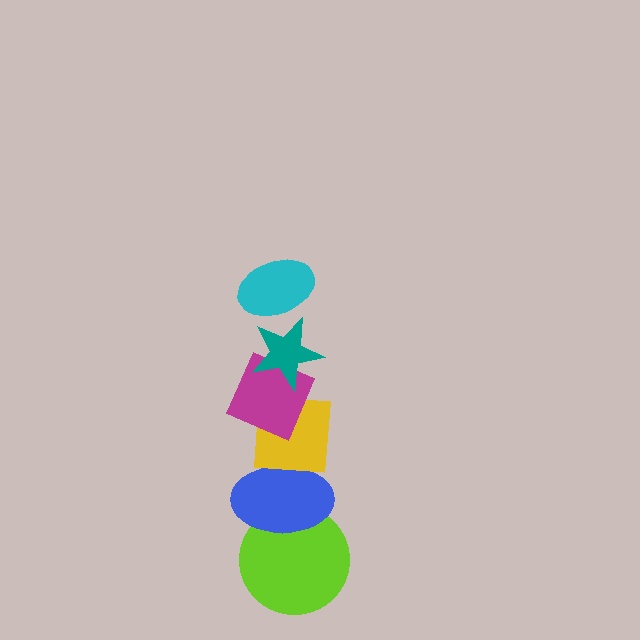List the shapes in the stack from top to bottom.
From top to bottom: the cyan ellipse, the teal star, the magenta diamond, the yellow square, the blue ellipse, the lime circle.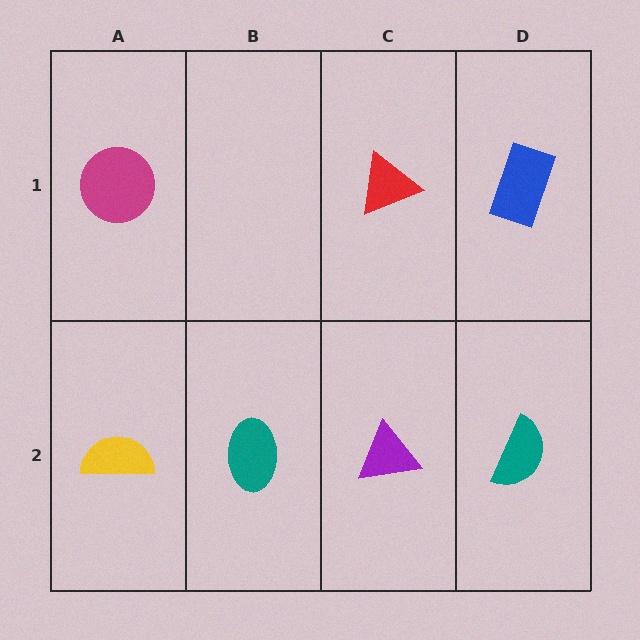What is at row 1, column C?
A red triangle.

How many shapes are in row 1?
3 shapes.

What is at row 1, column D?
A blue rectangle.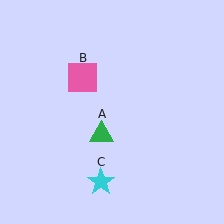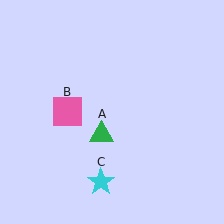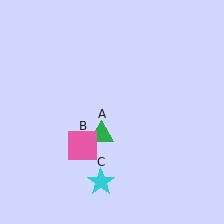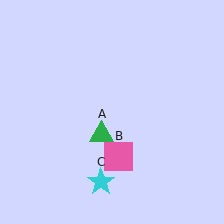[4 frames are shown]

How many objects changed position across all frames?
1 object changed position: pink square (object B).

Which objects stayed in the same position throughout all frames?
Green triangle (object A) and cyan star (object C) remained stationary.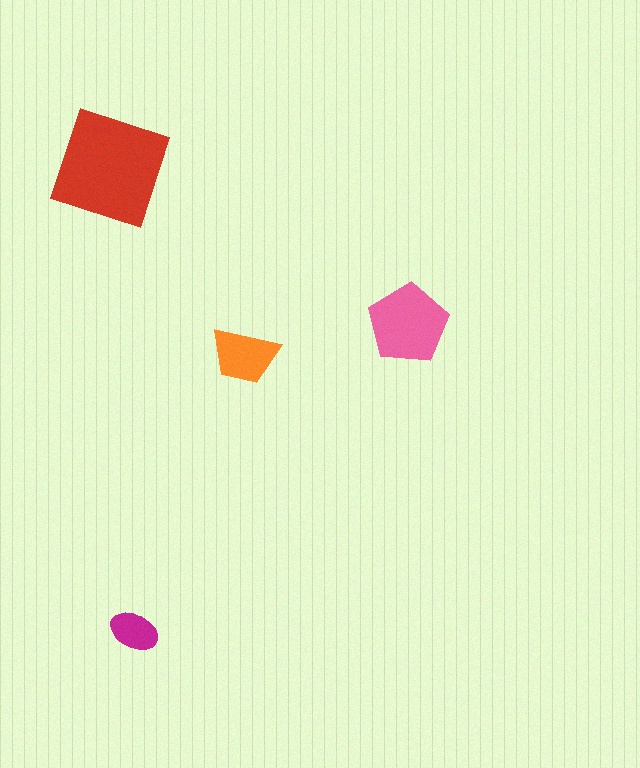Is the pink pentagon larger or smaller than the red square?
Smaller.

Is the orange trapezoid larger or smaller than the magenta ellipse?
Larger.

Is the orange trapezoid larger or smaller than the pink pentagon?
Smaller.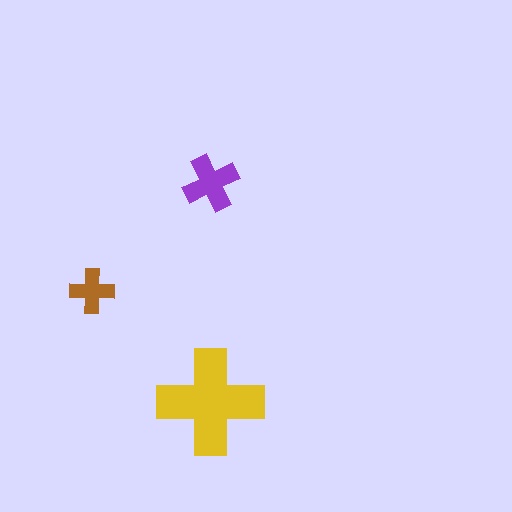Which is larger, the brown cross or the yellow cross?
The yellow one.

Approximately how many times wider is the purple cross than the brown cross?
About 1.5 times wider.